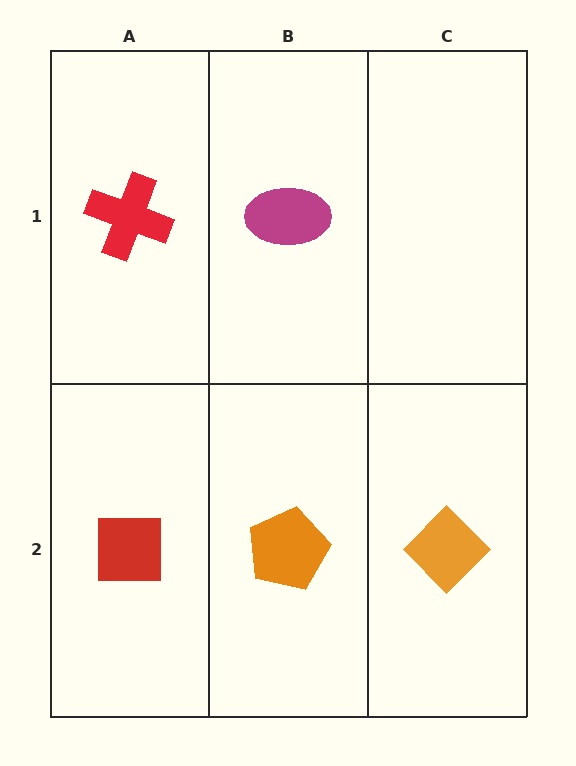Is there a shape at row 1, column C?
No, that cell is empty.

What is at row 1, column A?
A red cross.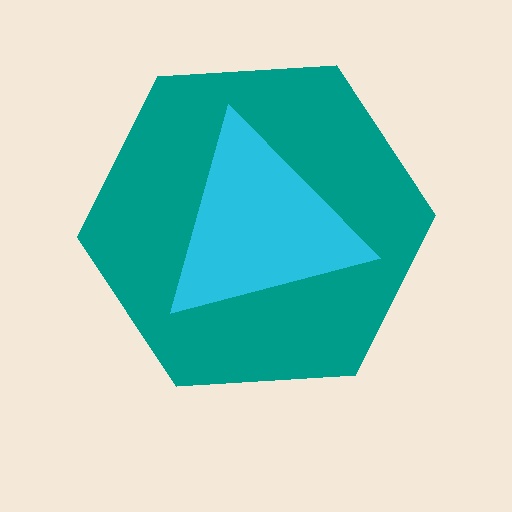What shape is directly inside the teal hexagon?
The cyan triangle.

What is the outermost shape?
The teal hexagon.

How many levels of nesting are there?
2.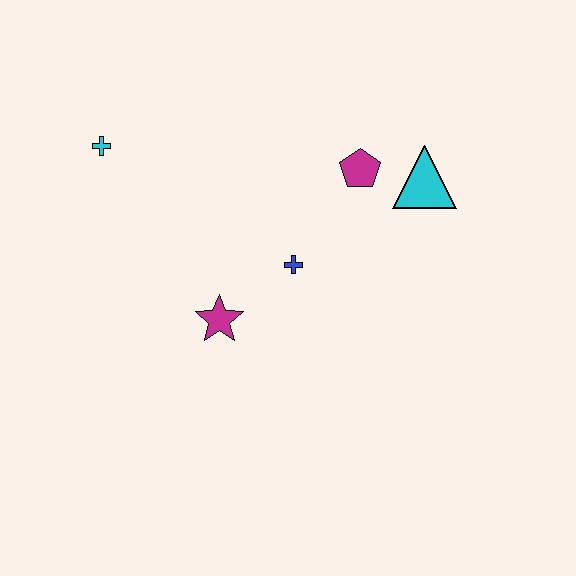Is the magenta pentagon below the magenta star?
No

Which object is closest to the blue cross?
The magenta star is closest to the blue cross.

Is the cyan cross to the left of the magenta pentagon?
Yes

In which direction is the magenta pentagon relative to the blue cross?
The magenta pentagon is above the blue cross.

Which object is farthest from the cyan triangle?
The cyan cross is farthest from the cyan triangle.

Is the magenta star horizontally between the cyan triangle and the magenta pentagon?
No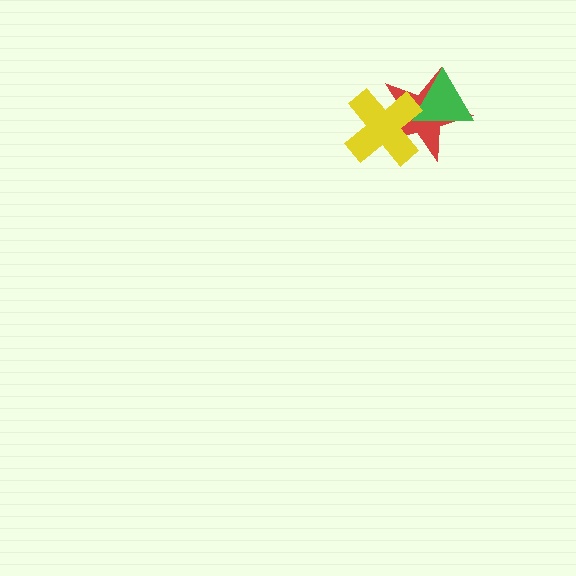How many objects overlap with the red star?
2 objects overlap with the red star.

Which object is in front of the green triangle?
The yellow cross is in front of the green triangle.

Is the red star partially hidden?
Yes, it is partially covered by another shape.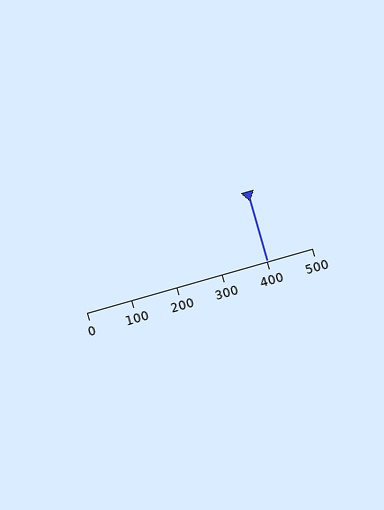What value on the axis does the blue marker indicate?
The marker indicates approximately 400.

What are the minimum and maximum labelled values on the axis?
The axis runs from 0 to 500.